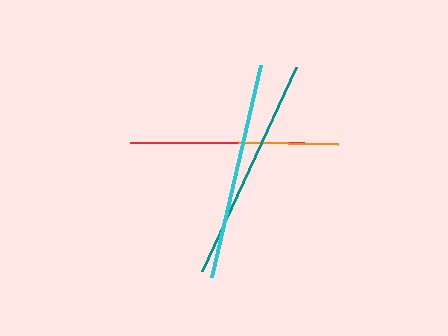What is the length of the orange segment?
The orange segment is approximately 100 pixels long.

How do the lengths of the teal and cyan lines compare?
The teal and cyan lines are approximately the same length.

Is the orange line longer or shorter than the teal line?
The teal line is longer than the orange line.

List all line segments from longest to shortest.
From longest to shortest: teal, cyan, red, orange.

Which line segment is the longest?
The teal line is the longest at approximately 225 pixels.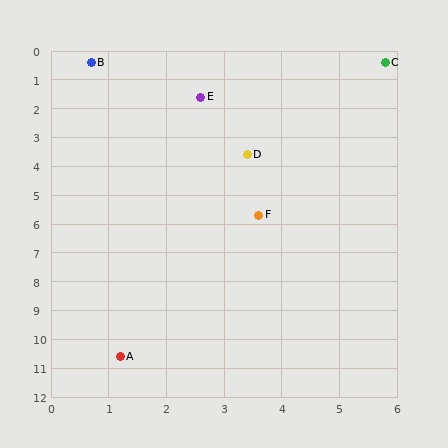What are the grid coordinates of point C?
Point C is at approximately (5.8, 0.4).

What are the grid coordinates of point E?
Point E is at approximately (2.6, 1.6).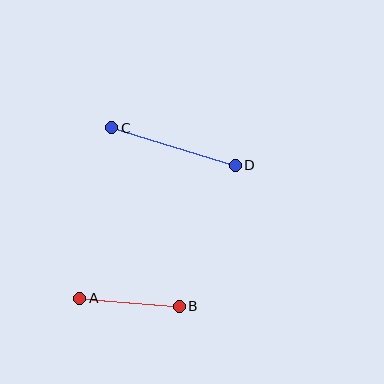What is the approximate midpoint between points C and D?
The midpoint is at approximately (174, 146) pixels.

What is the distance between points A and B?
The distance is approximately 100 pixels.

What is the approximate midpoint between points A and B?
The midpoint is at approximately (130, 302) pixels.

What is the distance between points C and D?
The distance is approximately 129 pixels.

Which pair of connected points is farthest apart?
Points C and D are farthest apart.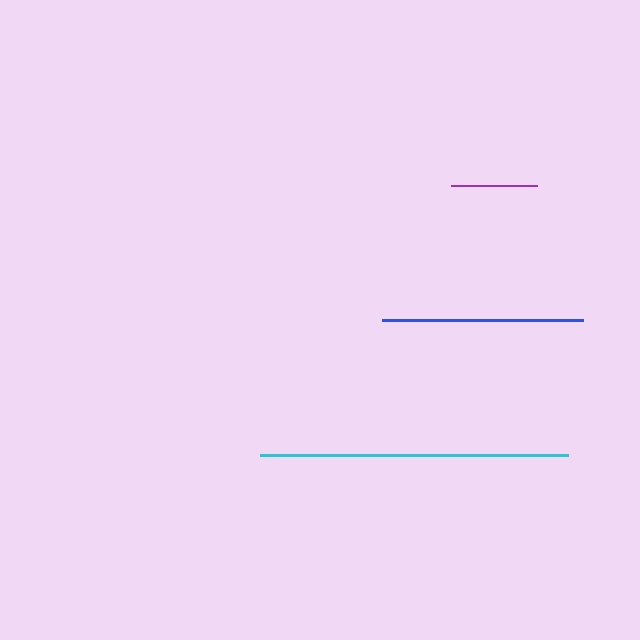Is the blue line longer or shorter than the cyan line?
The cyan line is longer than the blue line.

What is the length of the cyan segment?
The cyan segment is approximately 308 pixels long.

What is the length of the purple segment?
The purple segment is approximately 86 pixels long.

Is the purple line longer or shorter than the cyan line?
The cyan line is longer than the purple line.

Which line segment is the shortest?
The purple line is the shortest at approximately 86 pixels.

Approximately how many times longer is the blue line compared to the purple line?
The blue line is approximately 2.4 times the length of the purple line.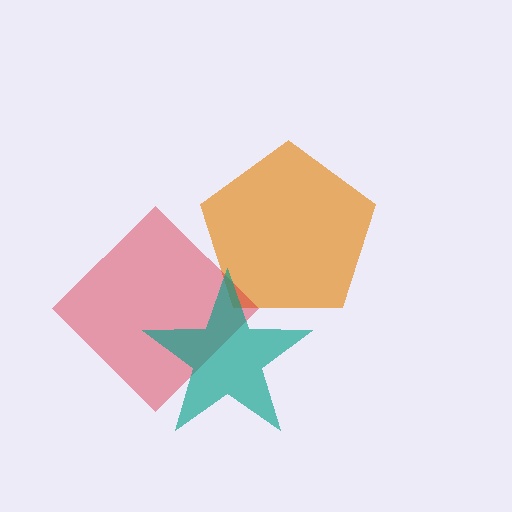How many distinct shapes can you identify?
There are 3 distinct shapes: an orange pentagon, a red diamond, a teal star.